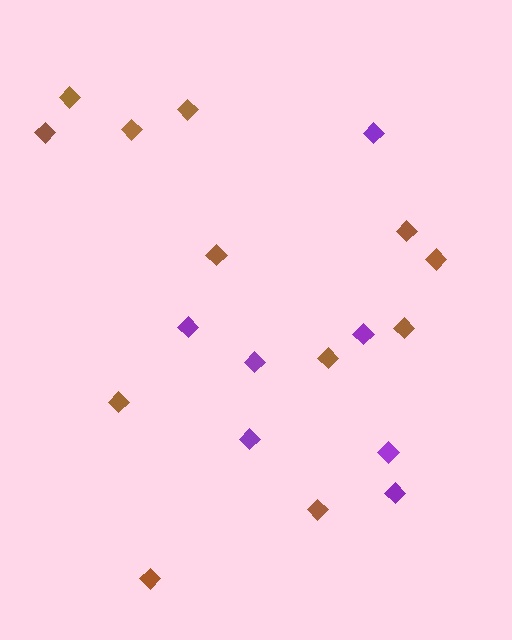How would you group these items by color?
There are 2 groups: one group of purple diamonds (7) and one group of brown diamonds (12).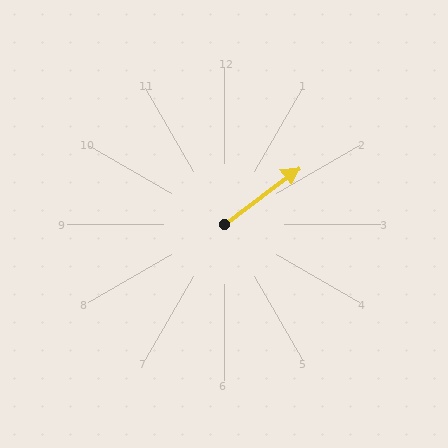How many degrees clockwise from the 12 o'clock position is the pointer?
Approximately 53 degrees.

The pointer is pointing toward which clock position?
Roughly 2 o'clock.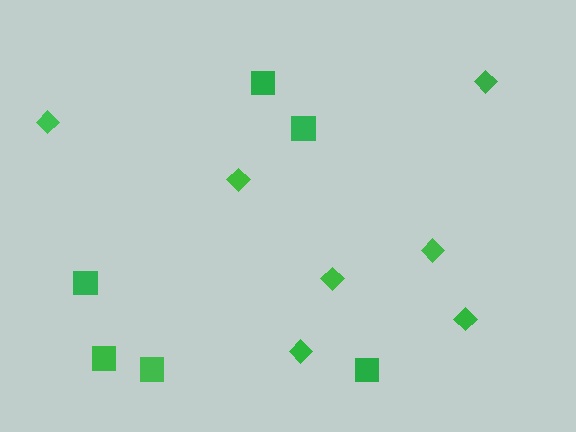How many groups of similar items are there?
There are 2 groups: one group of squares (6) and one group of diamonds (7).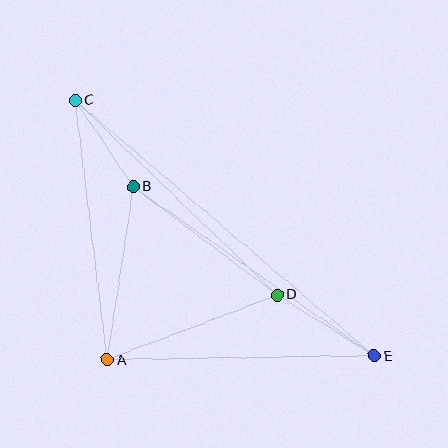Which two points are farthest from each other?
Points C and E are farthest from each other.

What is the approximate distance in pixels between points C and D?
The distance between C and D is approximately 281 pixels.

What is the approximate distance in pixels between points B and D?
The distance between B and D is approximately 180 pixels.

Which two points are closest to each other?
Points B and C are closest to each other.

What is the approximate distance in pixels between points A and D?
The distance between A and D is approximately 182 pixels.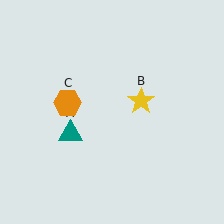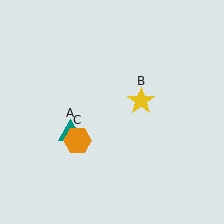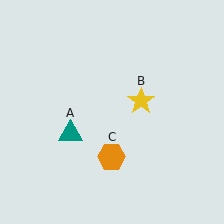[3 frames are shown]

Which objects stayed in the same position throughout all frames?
Teal triangle (object A) and yellow star (object B) remained stationary.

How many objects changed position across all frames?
1 object changed position: orange hexagon (object C).